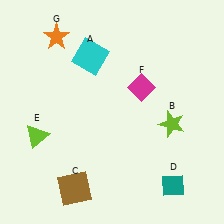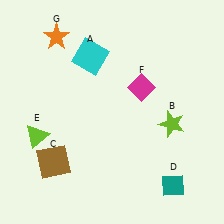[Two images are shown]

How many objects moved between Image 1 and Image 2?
1 object moved between the two images.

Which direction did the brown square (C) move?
The brown square (C) moved up.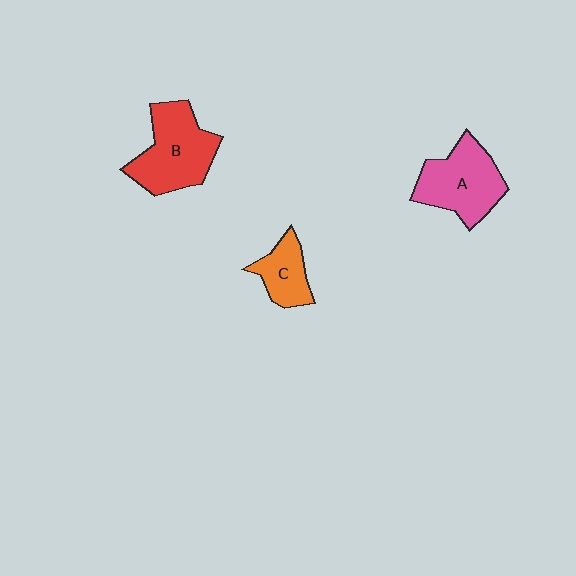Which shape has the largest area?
Shape B (red).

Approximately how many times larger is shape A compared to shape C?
Approximately 1.8 times.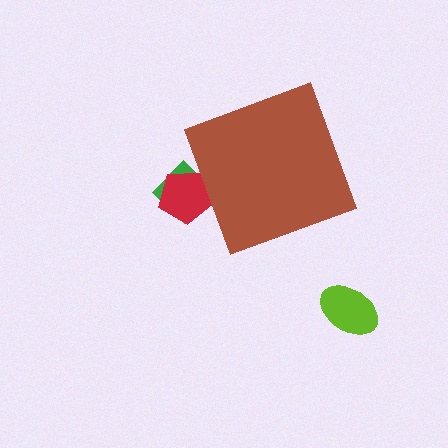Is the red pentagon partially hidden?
Yes, the red pentagon is partially hidden behind the brown diamond.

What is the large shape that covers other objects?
A brown diamond.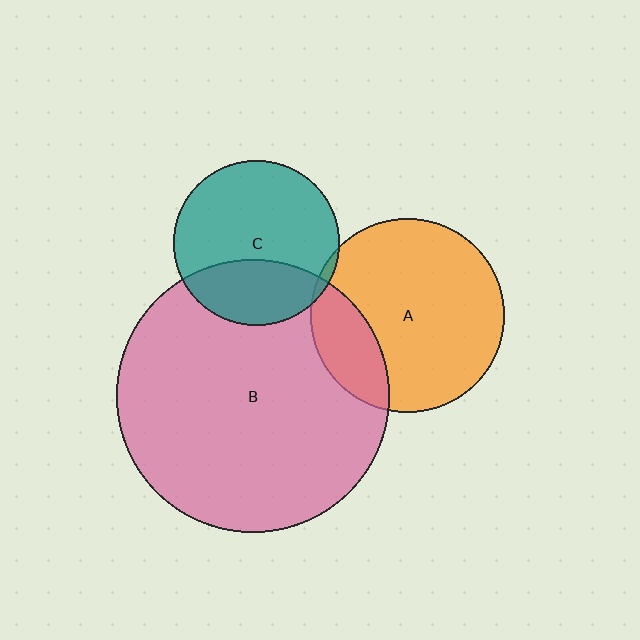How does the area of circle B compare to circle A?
Approximately 2.0 times.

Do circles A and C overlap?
Yes.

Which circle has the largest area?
Circle B (pink).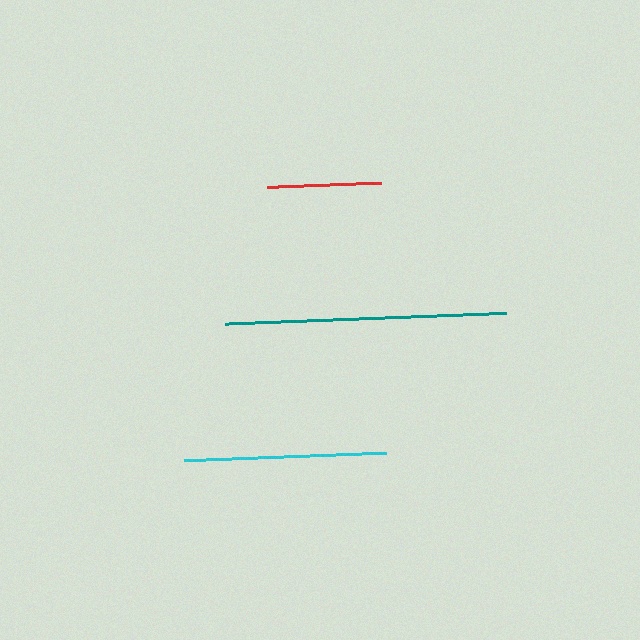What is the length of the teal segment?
The teal segment is approximately 280 pixels long.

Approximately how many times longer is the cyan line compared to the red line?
The cyan line is approximately 1.8 times the length of the red line.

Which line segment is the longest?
The teal line is the longest at approximately 280 pixels.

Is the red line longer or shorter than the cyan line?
The cyan line is longer than the red line.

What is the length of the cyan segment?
The cyan segment is approximately 202 pixels long.